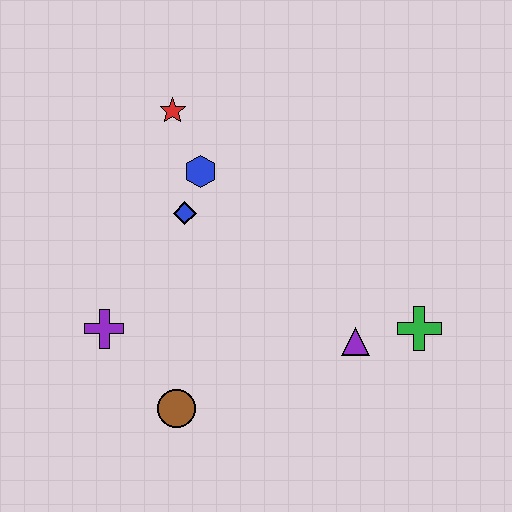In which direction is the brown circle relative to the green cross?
The brown circle is to the left of the green cross.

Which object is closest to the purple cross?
The brown circle is closest to the purple cross.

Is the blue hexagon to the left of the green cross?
Yes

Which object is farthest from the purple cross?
The green cross is farthest from the purple cross.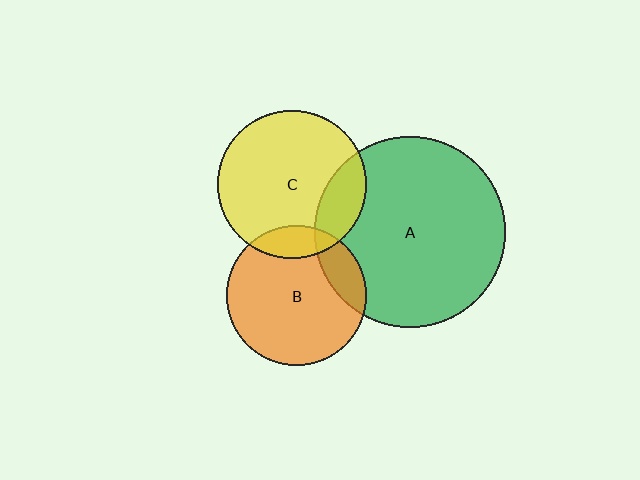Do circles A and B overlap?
Yes.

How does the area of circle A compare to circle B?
Approximately 1.8 times.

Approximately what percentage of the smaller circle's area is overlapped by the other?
Approximately 15%.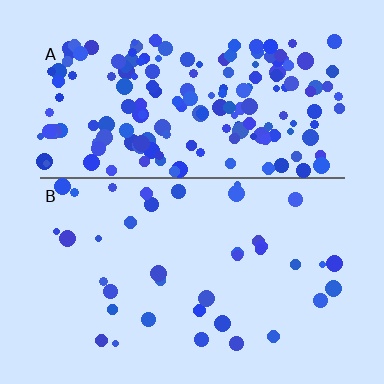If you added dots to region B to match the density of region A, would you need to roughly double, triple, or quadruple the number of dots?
Approximately quadruple.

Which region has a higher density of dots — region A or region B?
A (the top).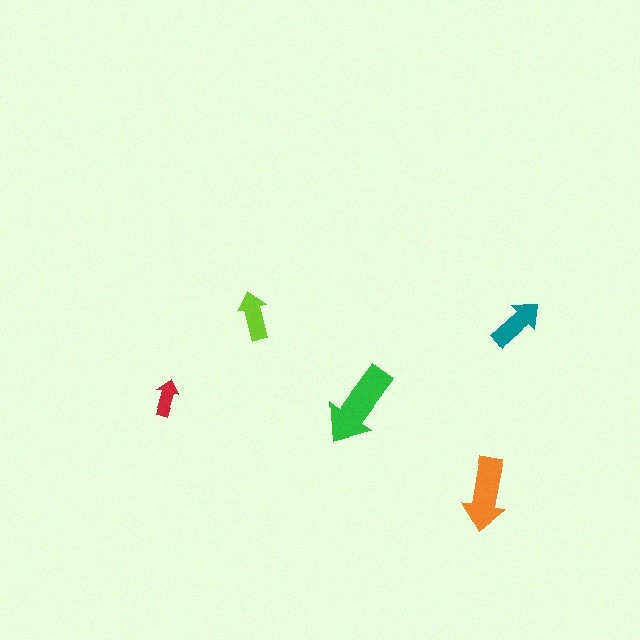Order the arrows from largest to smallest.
the green one, the orange one, the teal one, the lime one, the red one.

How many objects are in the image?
There are 5 objects in the image.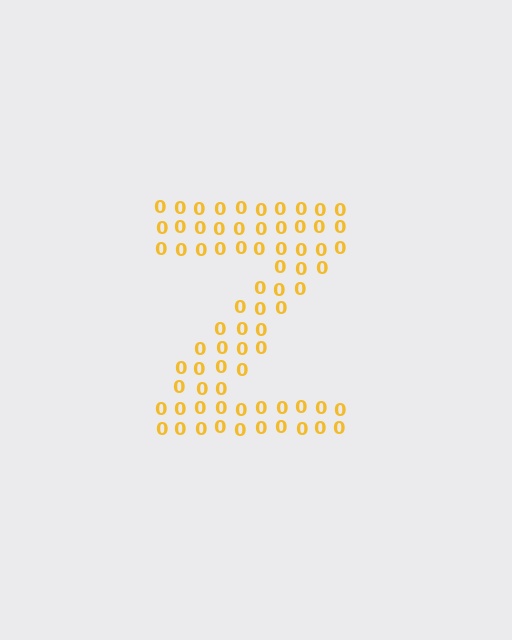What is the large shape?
The large shape is the letter Z.